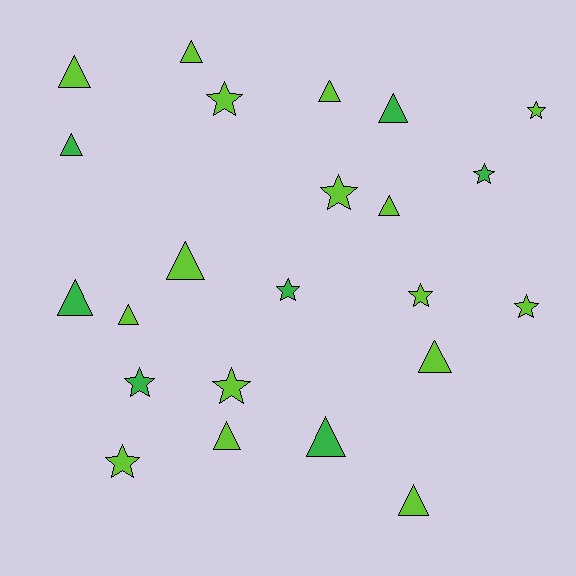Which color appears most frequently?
Lime, with 16 objects.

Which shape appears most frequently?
Triangle, with 13 objects.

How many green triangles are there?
There are 4 green triangles.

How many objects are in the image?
There are 23 objects.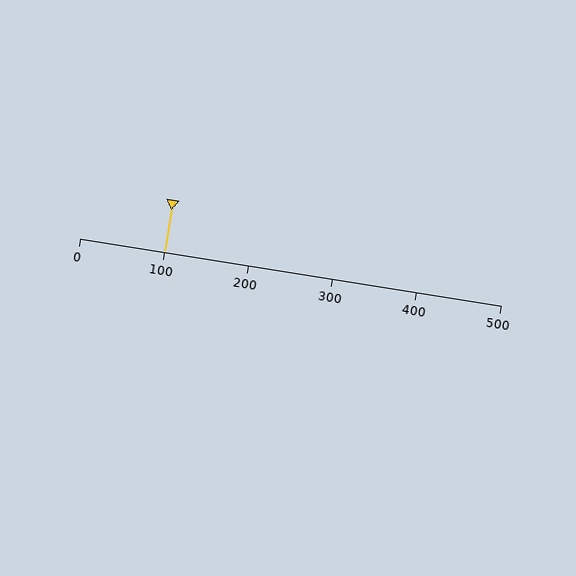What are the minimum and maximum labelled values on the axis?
The axis runs from 0 to 500.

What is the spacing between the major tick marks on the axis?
The major ticks are spaced 100 apart.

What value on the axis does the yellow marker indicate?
The marker indicates approximately 100.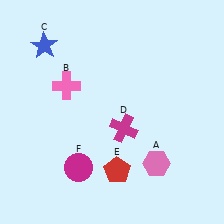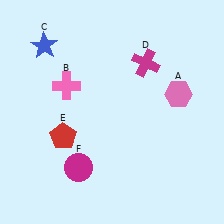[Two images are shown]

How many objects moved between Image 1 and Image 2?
3 objects moved between the two images.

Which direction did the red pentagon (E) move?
The red pentagon (E) moved left.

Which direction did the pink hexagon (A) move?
The pink hexagon (A) moved up.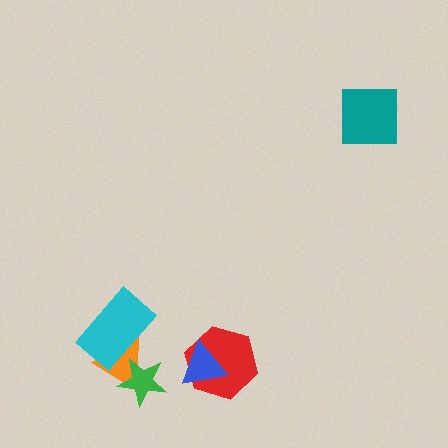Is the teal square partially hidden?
No, no other shape covers it.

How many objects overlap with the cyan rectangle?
1 object overlaps with the cyan rectangle.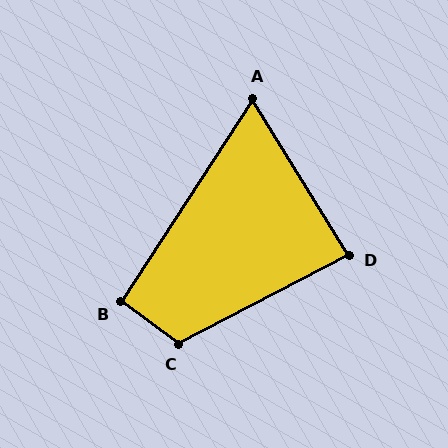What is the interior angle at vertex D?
Approximately 86 degrees (approximately right).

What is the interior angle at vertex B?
Approximately 94 degrees (approximately right).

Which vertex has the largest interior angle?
C, at approximately 116 degrees.